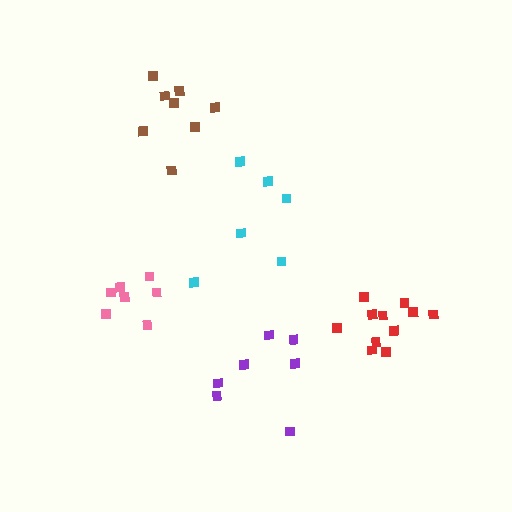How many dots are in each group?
Group 1: 6 dots, Group 2: 8 dots, Group 3: 11 dots, Group 4: 7 dots, Group 5: 7 dots (39 total).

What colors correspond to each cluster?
The clusters are colored: cyan, brown, red, purple, pink.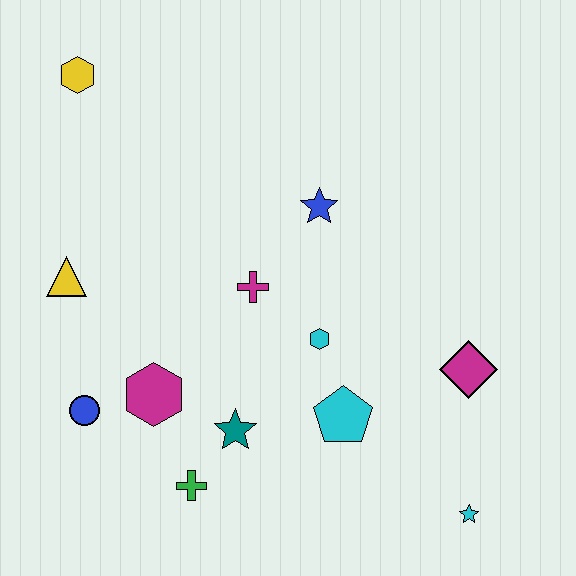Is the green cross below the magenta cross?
Yes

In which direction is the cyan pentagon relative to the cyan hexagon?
The cyan pentagon is below the cyan hexagon.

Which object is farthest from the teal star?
The yellow hexagon is farthest from the teal star.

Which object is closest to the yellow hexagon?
The yellow triangle is closest to the yellow hexagon.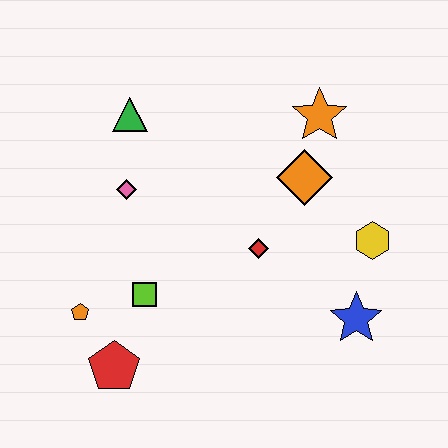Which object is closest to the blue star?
The yellow hexagon is closest to the blue star.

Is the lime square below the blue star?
No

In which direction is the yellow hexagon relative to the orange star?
The yellow hexagon is below the orange star.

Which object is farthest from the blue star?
The green triangle is farthest from the blue star.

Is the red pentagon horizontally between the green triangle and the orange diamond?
No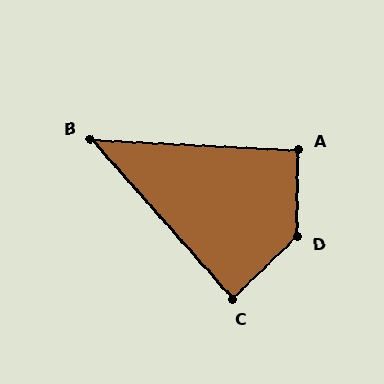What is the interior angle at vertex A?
Approximately 92 degrees (approximately right).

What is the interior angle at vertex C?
Approximately 88 degrees (approximately right).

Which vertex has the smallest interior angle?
B, at approximately 45 degrees.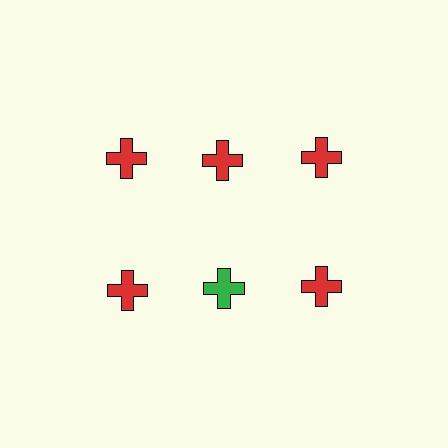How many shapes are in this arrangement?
There are 6 shapes arranged in a grid pattern.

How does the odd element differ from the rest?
It has a different color: green instead of red.